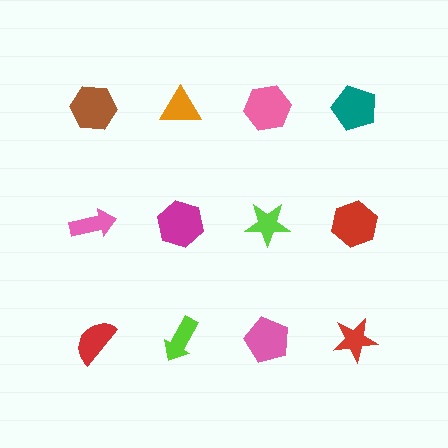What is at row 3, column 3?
A pink pentagon.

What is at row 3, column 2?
A lime arrow.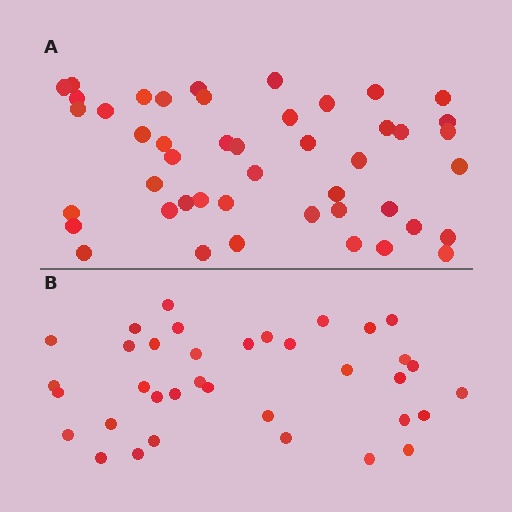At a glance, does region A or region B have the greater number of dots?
Region A (the top region) has more dots.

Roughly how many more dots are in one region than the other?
Region A has roughly 10 or so more dots than region B.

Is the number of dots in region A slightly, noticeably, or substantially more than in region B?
Region A has noticeably more, but not dramatically so. The ratio is roughly 1.3 to 1.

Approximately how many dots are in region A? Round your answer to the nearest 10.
About 50 dots. (The exact count is 46, which rounds to 50.)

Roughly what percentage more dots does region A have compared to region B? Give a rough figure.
About 30% more.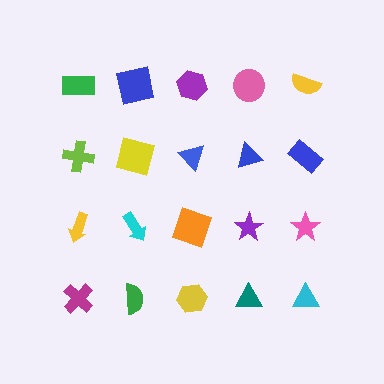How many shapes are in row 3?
5 shapes.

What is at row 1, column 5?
A yellow semicircle.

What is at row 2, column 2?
A yellow square.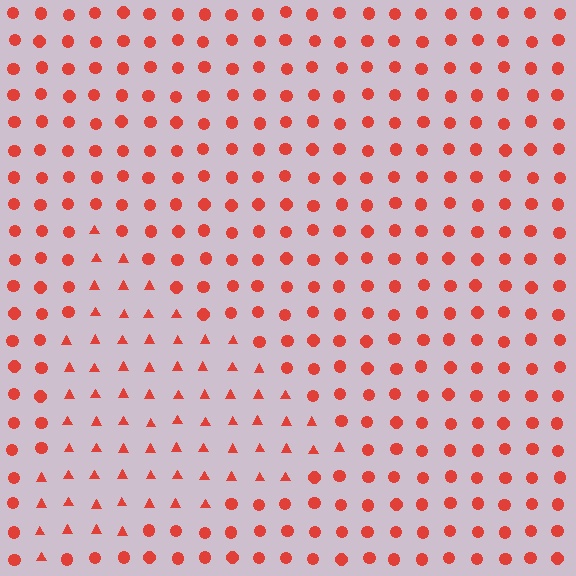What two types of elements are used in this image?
The image uses triangles inside the triangle region and circles outside it.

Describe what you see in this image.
The image is filled with small red elements arranged in a uniform grid. A triangle-shaped region contains triangles, while the surrounding area contains circles. The boundary is defined purely by the change in element shape.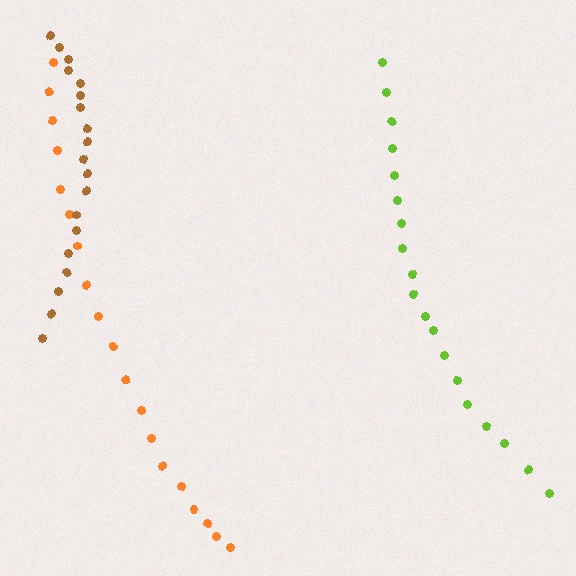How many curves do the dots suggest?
There are 3 distinct paths.